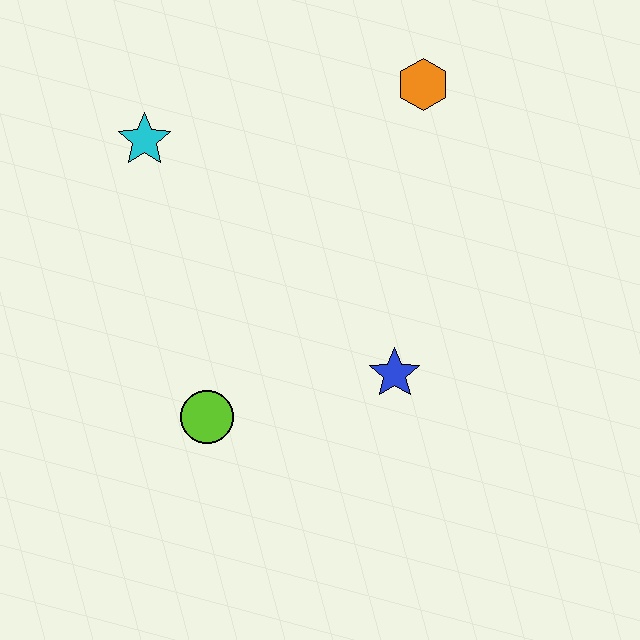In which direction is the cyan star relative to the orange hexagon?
The cyan star is to the left of the orange hexagon.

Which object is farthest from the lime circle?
The orange hexagon is farthest from the lime circle.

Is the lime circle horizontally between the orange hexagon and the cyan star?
Yes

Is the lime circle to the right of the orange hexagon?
No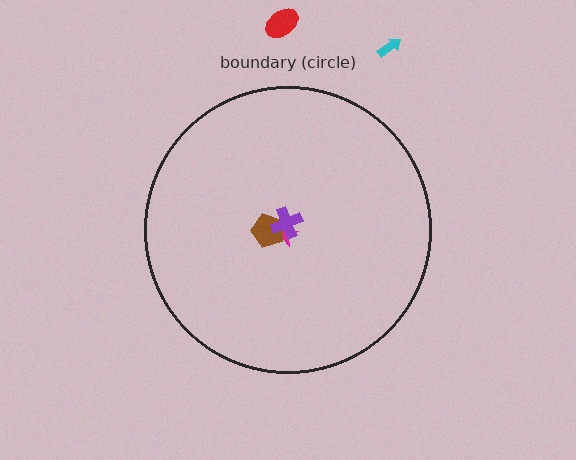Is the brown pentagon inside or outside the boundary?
Inside.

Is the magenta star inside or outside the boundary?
Inside.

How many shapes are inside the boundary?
3 inside, 2 outside.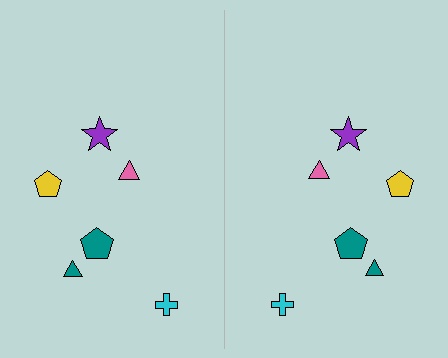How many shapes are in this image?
There are 12 shapes in this image.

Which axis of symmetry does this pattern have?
The pattern has a vertical axis of symmetry running through the center of the image.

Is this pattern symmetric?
Yes, this pattern has bilateral (reflection) symmetry.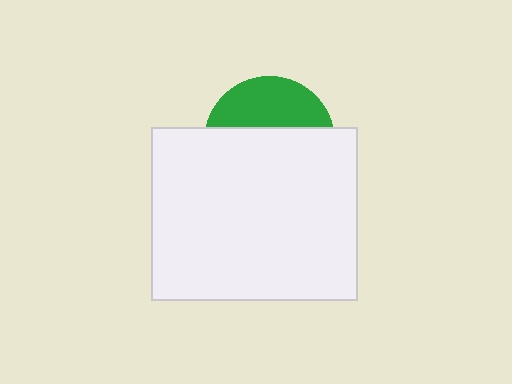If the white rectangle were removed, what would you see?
You would see the complete green circle.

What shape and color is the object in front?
The object in front is a white rectangle.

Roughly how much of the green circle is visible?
A small part of it is visible (roughly 36%).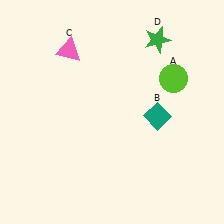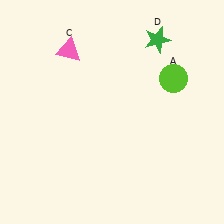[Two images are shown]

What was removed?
The teal diamond (B) was removed in Image 2.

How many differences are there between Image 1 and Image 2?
There is 1 difference between the two images.